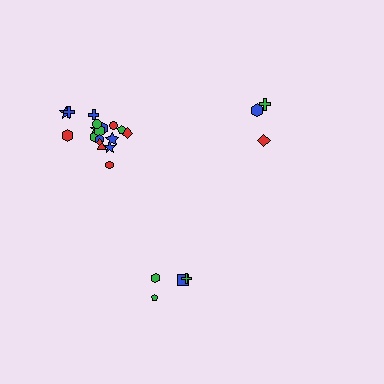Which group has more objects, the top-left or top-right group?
The top-left group.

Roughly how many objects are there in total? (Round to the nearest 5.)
Roughly 25 objects in total.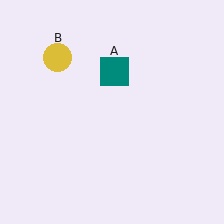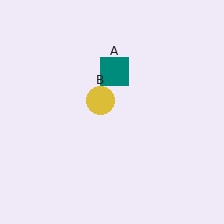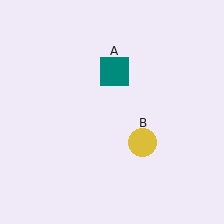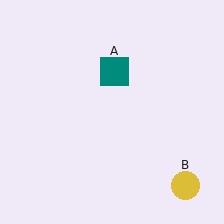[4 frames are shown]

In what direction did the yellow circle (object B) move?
The yellow circle (object B) moved down and to the right.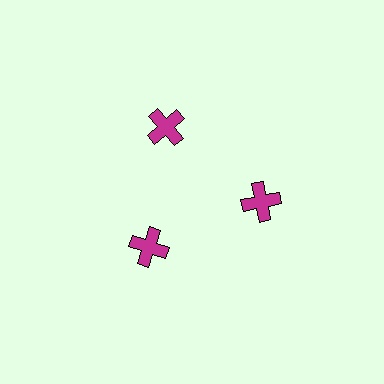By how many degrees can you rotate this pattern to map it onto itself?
The pattern maps onto itself every 120 degrees of rotation.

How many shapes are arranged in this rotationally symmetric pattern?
There are 3 shapes, arranged in 3 groups of 1.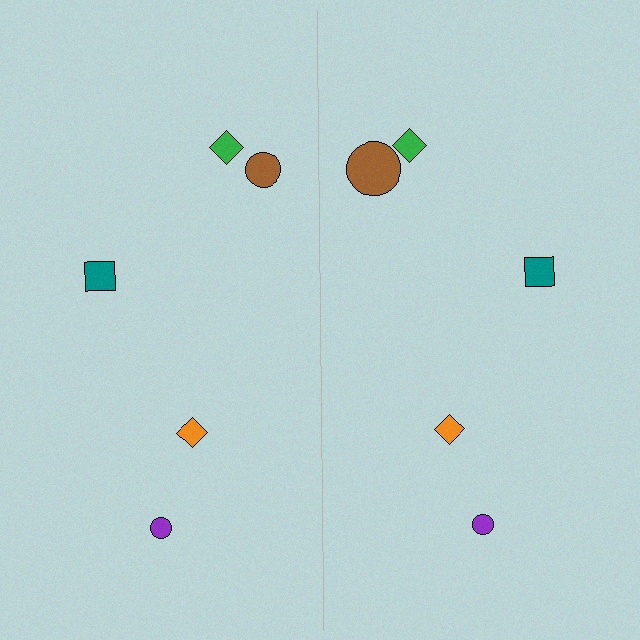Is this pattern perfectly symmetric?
No, the pattern is not perfectly symmetric. The brown circle on the right side has a different size than its mirror counterpart.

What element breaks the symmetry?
The brown circle on the right side has a different size than its mirror counterpart.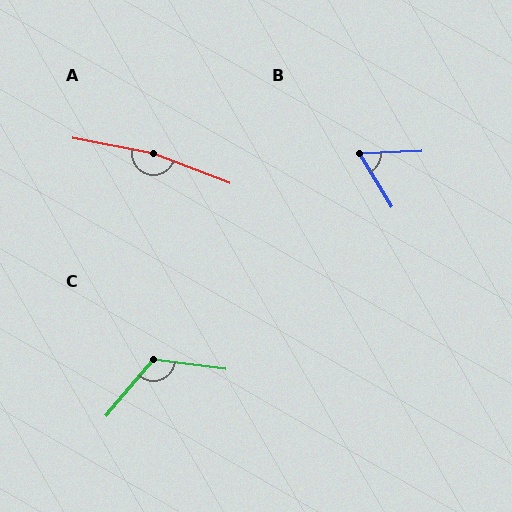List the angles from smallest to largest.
B (61°), C (122°), A (170°).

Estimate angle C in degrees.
Approximately 122 degrees.